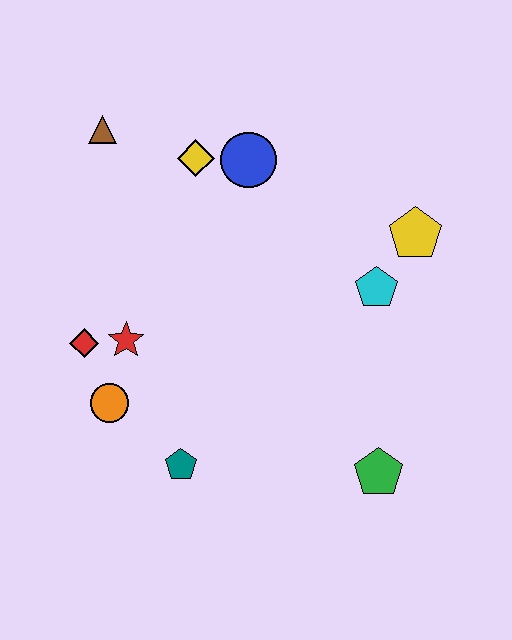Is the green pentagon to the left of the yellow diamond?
No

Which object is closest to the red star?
The red diamond is closest to the red star.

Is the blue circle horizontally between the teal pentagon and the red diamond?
No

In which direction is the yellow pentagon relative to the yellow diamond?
The yellow pentagon is to the right of the yellow diamond.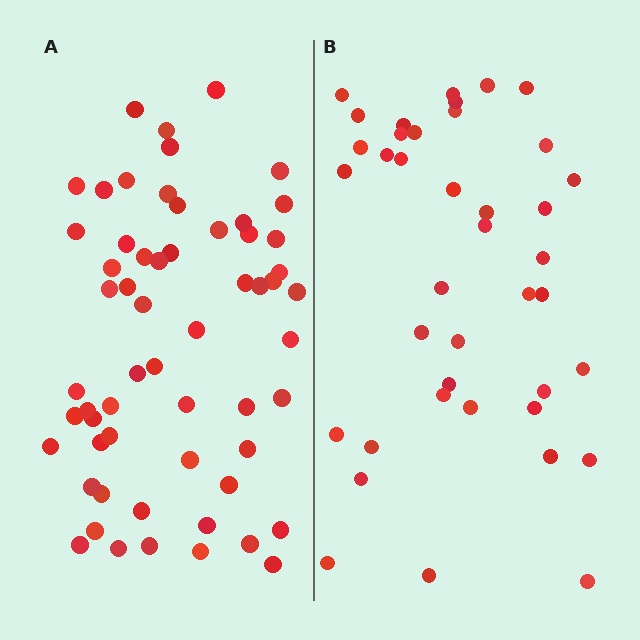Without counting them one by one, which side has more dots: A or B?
Region A (the left region) has more dots.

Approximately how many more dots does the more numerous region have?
Region A has approximately 20 more dots than region B.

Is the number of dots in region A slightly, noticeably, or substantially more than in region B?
Region A has substantially more. The ratio is roughly 1.5 to 1.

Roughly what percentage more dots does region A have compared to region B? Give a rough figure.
About 50% more.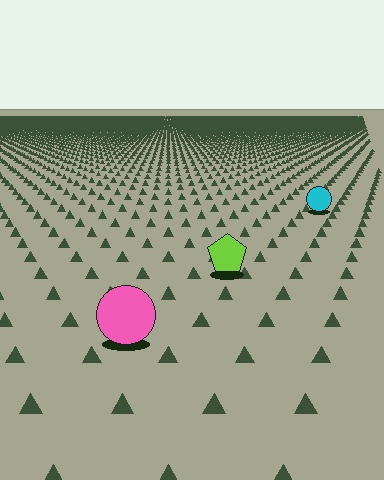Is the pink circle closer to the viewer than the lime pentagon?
Yes. The pink circle is closer — you can tell from the texture gradient: the ground texture is coarser near it.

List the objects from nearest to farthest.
From nearest to farthest: the pink circle, the lime pentagon, the cyan circle.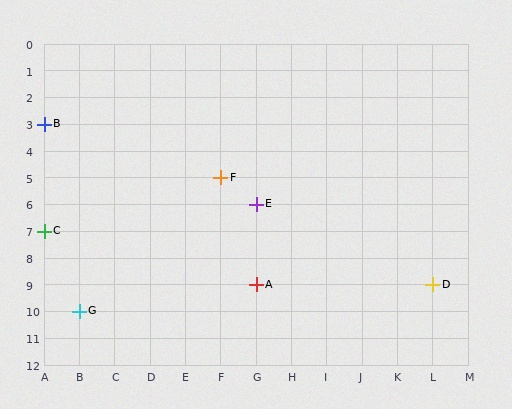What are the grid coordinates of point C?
Point C is at grid coordinates (A, 7).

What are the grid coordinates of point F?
Point F is at grid coordinates (F, 5).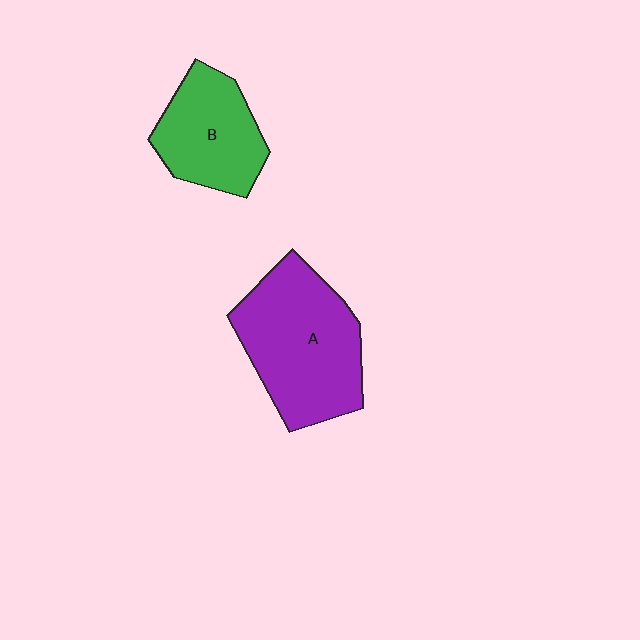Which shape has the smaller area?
Shape B (green).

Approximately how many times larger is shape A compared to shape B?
Approximately 1.5 times.